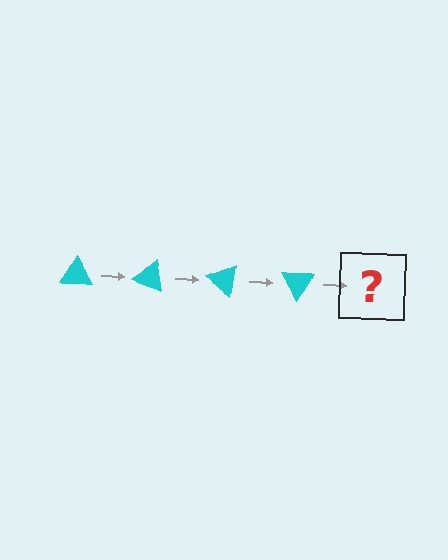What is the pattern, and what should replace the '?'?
The pattern is that the triangle rotates 20 degrees each step. The '?' should be a cyan triangle rotated 80 degrees.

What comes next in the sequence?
The next element should be a cyan triangle rotated 80 degrees.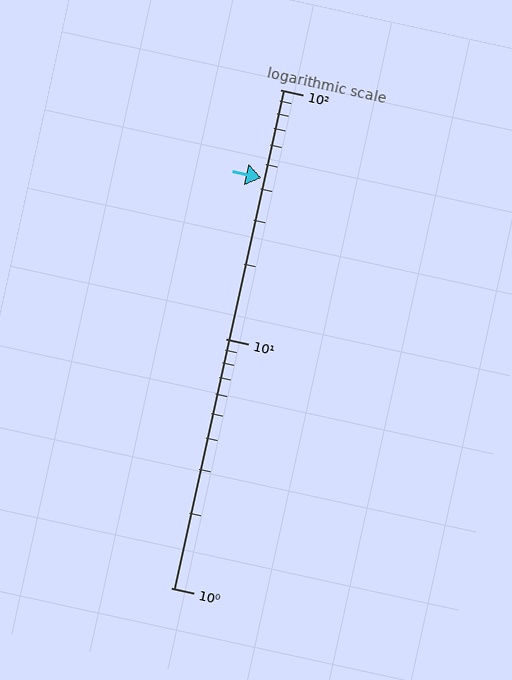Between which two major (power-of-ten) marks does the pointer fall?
The pointer is between 10 and 100.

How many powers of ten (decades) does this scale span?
The scale spans 2 decades, from 1 to 100.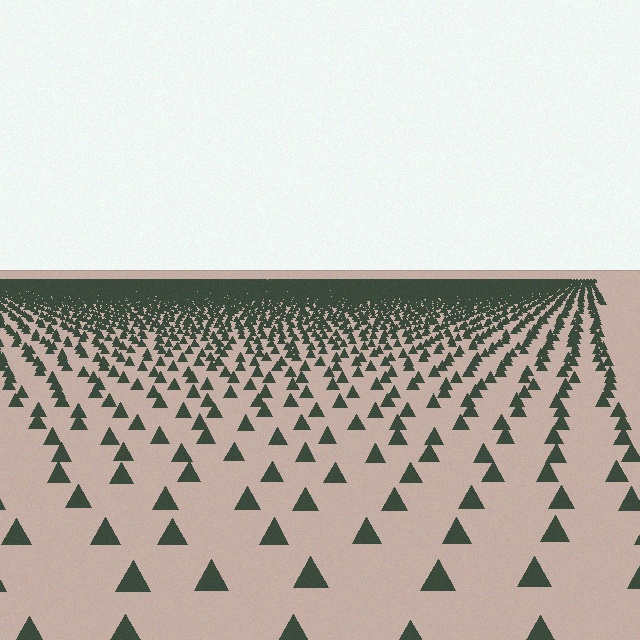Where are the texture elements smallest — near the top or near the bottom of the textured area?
Near the top.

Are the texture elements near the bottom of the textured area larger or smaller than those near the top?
Larger. Near the bottom, elements are closer to the viewer and appear at a bigger on-screen size.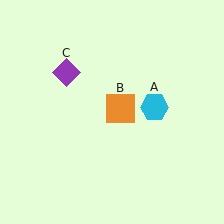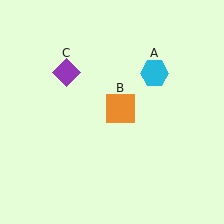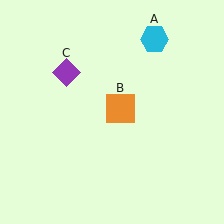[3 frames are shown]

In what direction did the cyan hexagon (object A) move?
The cyan hexagon (object A) moved up.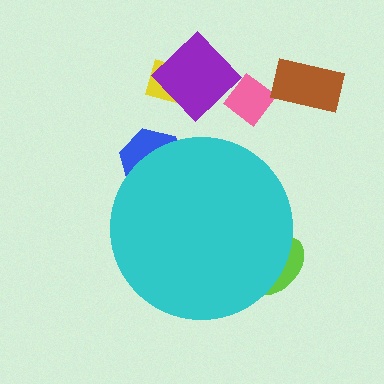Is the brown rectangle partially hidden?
No, the brown rectangle is fully visible.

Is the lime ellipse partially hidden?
Yes, the lime ellipse is partially hidden behind the cyan circle.